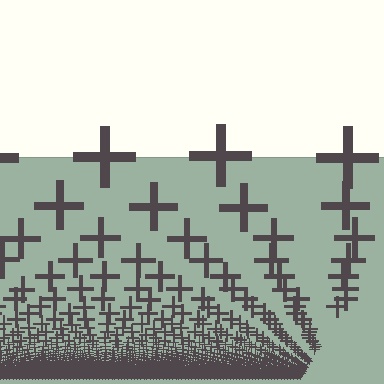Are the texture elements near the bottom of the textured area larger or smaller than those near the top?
Smaller. The gradient is inverted — elements near the bottom are smaller and denser.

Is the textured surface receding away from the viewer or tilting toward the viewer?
The surface appears to tilt toward the viewer. Texture elements get larger and sparser toward the top.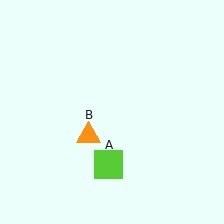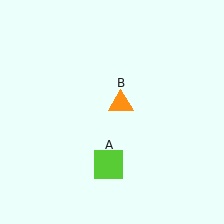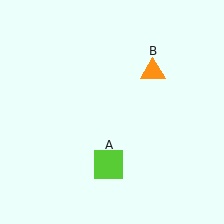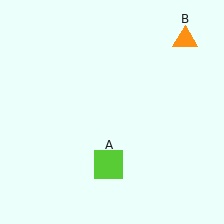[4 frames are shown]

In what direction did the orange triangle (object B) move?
The orange triangle (object B) moved up and to the right.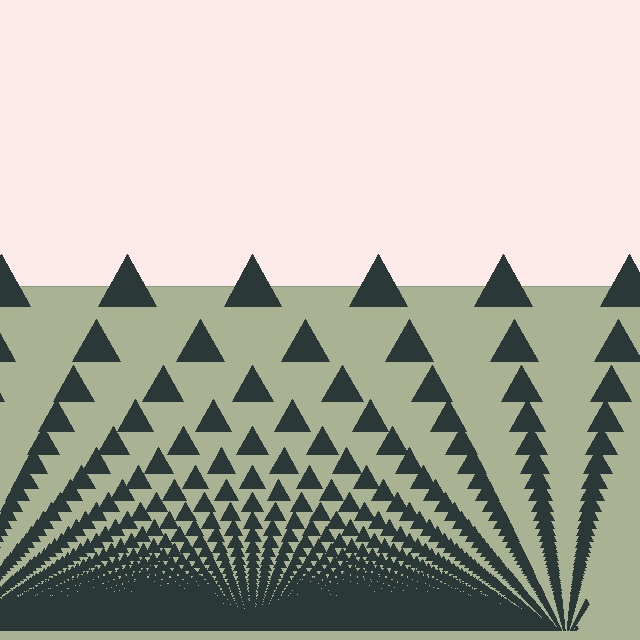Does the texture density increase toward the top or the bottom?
Density increases toward the bottom.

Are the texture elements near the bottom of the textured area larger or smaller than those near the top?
Smaller. The gradient is inverted — elements near the bottom are smaller and denser.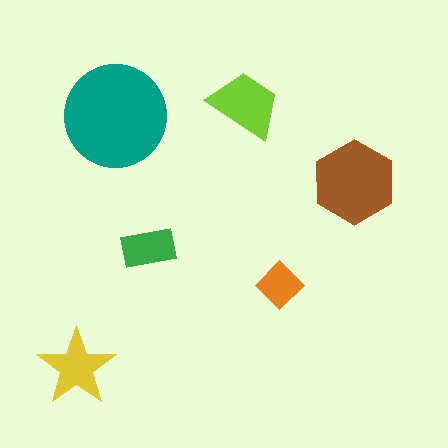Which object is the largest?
The teal circle.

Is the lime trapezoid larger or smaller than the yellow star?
Larger.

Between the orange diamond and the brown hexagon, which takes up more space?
The brown hexagon.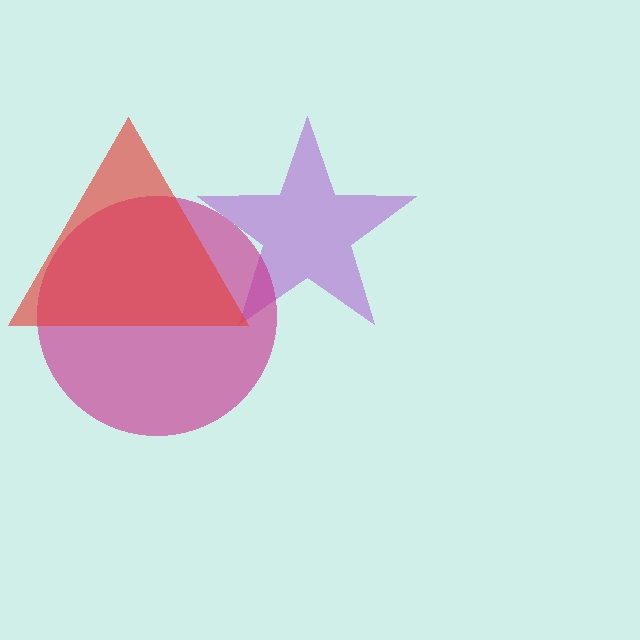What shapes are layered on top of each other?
The layered shapes are: a purple star, a magenta circle, a red triangle.